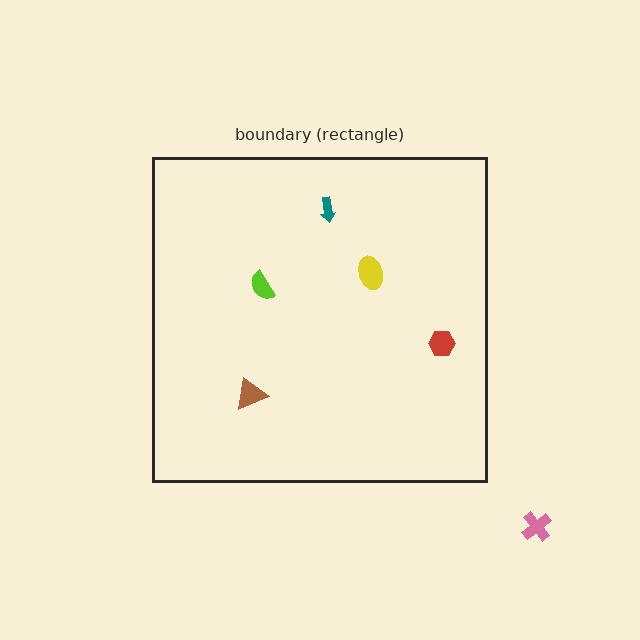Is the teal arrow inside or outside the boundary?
Inside.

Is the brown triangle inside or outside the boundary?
Inside.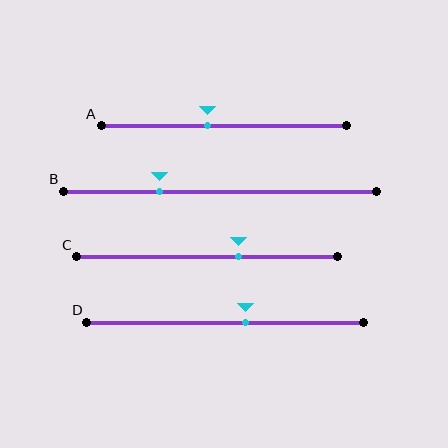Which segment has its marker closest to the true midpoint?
Segment A has its marker closest to the true midpoint.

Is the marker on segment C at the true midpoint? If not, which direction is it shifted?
No, the marker on segment C is shifted to the right by about 12% of the segment length.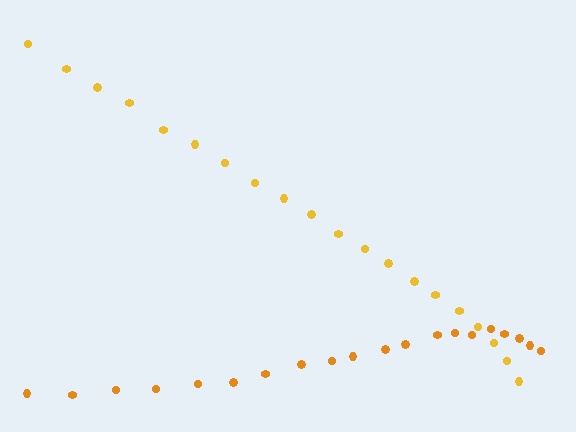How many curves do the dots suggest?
There are 2 distinct paths.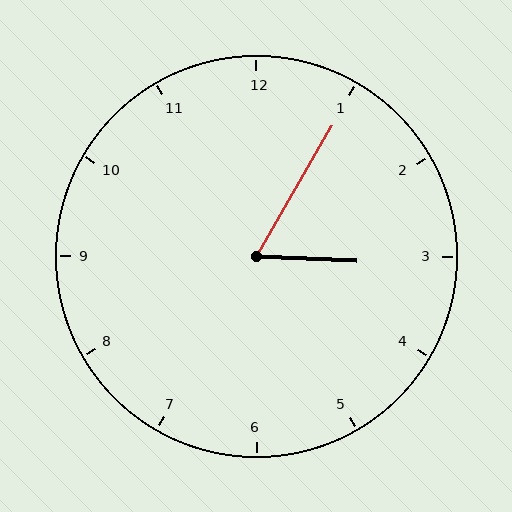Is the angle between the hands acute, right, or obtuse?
It is acute.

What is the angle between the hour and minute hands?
Approximately 62 degrees.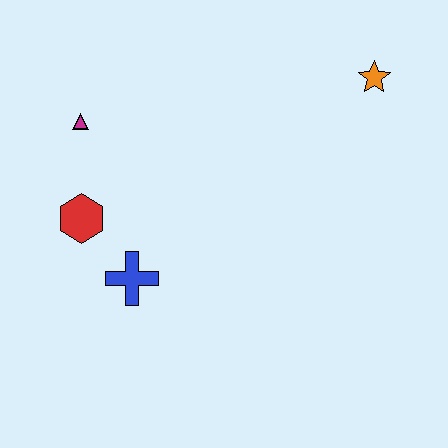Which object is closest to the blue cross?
The red hexagon is closest to the blue cross.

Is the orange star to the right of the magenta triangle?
Yes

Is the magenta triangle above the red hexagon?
Yes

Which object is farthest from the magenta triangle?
The orange star is farthest from the magenta triangle.